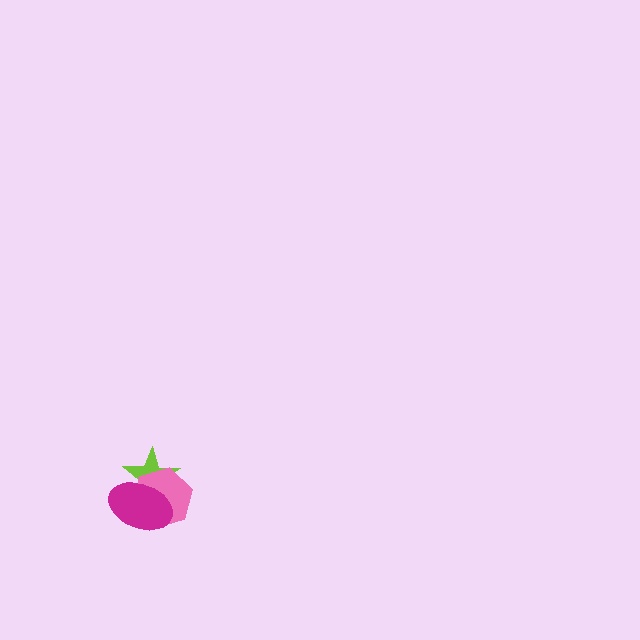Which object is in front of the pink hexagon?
The magenta ellipse is in front of the pink hexagon.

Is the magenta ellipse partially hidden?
No, no other shape covers it.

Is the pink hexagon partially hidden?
Yes, it is partially covered by another shape.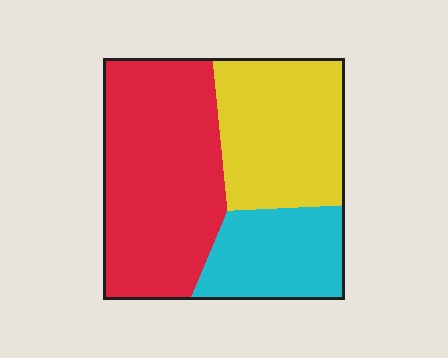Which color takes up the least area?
Cyan, at roughly 20%.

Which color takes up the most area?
Red, at roughly 45%.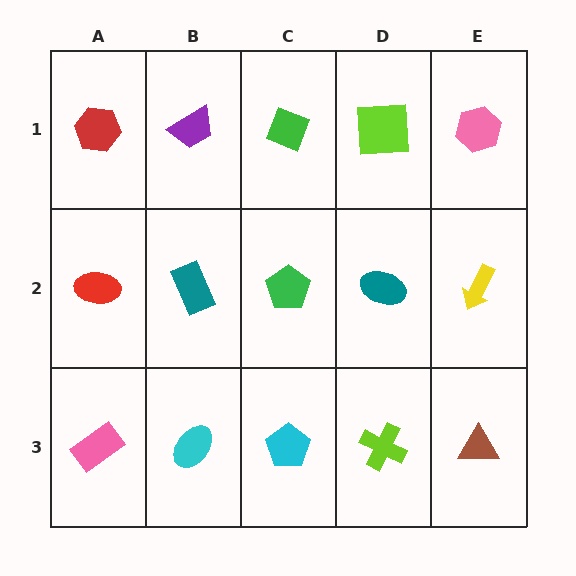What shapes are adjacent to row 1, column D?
A teal ellipse (row 2, column D), a green diamond (row 1, column C), a pink hexagon (row 1, column E).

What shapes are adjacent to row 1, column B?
A teal rectangle (row 2, column B), a red hexagon (row 1, column A), a green diamond (row 1, column C).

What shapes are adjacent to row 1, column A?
A red ellipse (row 2, column A), a purple trapezoid (row 1, column B).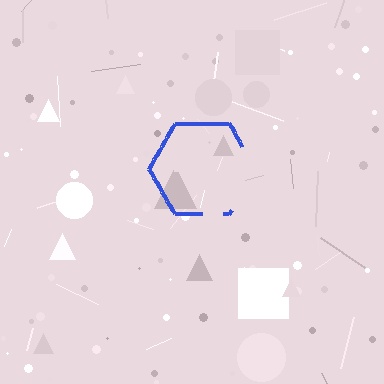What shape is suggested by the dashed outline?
The dashed outline suggests a hexagon.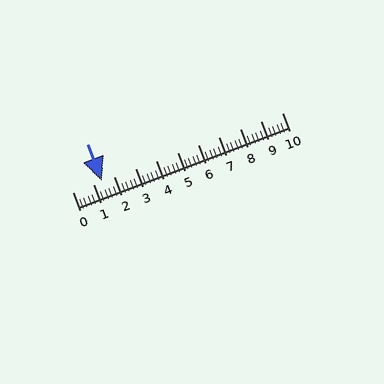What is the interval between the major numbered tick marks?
The major tick marks are spaced 1 units apart.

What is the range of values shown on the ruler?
The ruler shows values from 0 to 10.